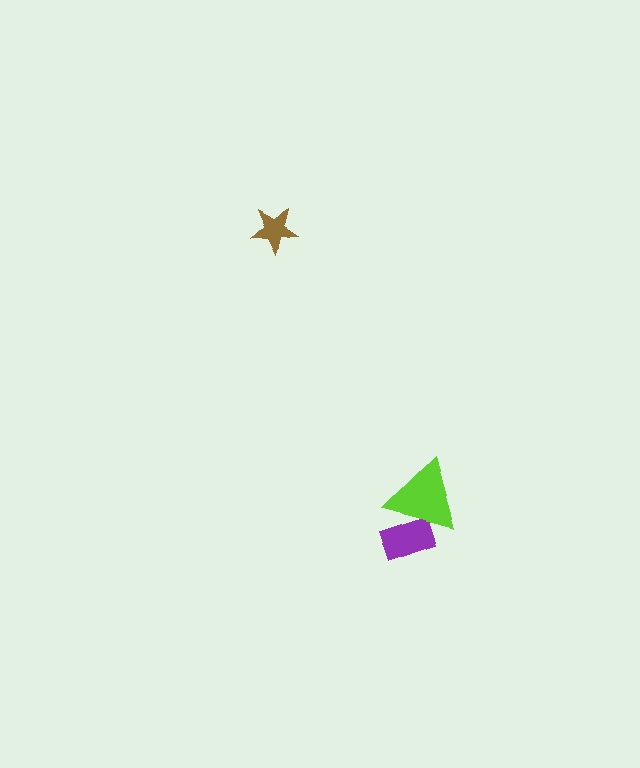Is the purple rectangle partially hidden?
Yes, it is partially covered by another shape.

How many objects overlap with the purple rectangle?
1 object overlaps with the purple rectangle.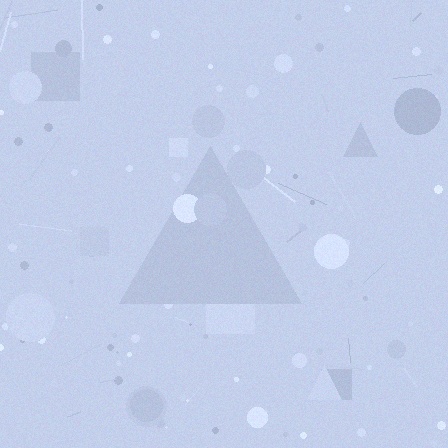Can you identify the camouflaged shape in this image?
The camouflaged shape is a triangle.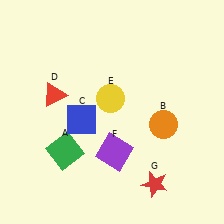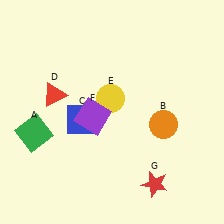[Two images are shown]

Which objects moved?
The objects that moved are: the green square (A), the purple square (F).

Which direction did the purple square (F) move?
The purple square (F) moved up.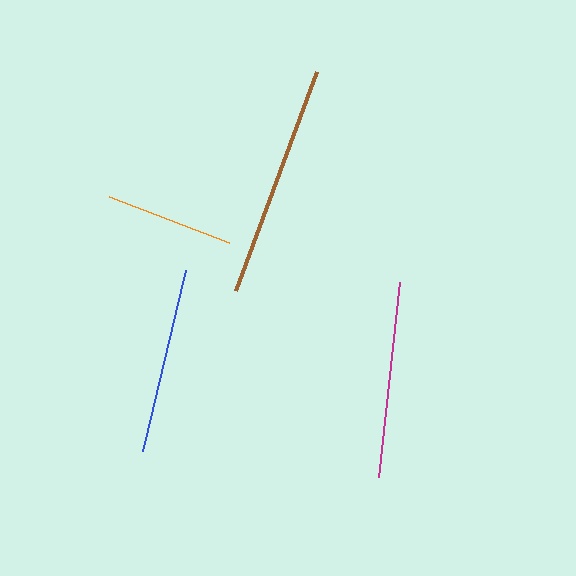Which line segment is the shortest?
The orange line is the shortest at approximately 129 pixels.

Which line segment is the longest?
The brown line is the longest at approximately 233 pixels.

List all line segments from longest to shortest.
From longest to shortest: brown, magenta, blue, orange.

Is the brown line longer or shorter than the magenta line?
The brown line is longer than the magenta line.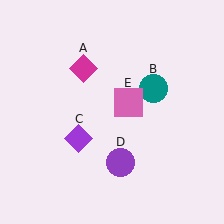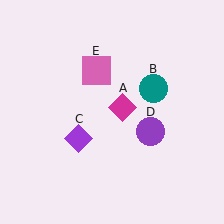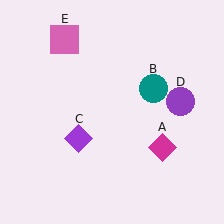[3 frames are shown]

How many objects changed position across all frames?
3 objects changed position: magenta diamond (object A), purple circle (object D), pink square (object E).